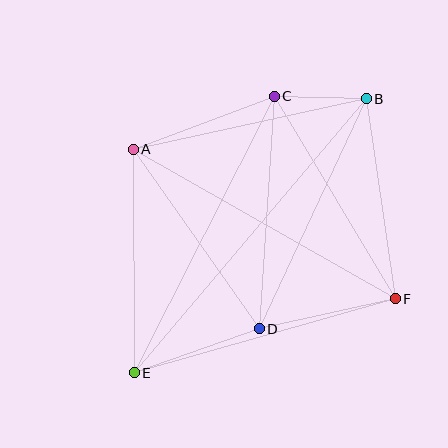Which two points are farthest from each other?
Points B and E are farthest from each other.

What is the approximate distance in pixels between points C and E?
The distance between C and E is approximately 310 pixels.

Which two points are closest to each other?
Points B and C are closest to each other.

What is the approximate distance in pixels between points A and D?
The distance between A and D is approximately 219 pixels.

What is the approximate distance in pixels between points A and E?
The distance between A and E is approximately 224 pixels.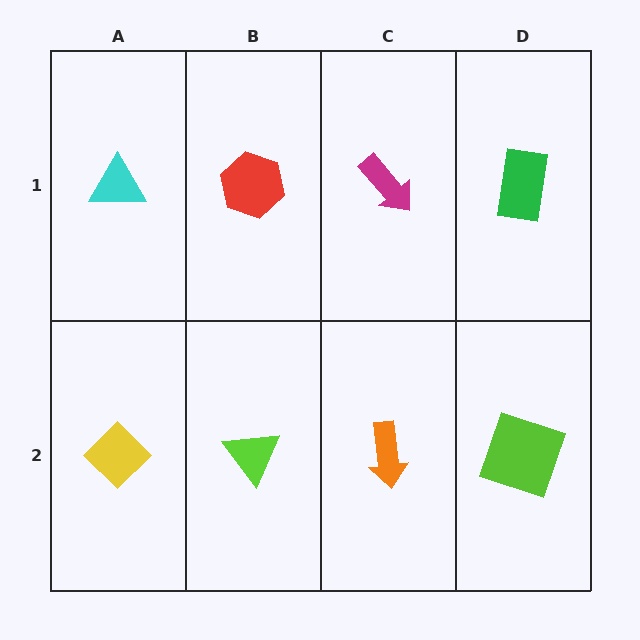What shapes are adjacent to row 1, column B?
A lime triangle (row 2, column B), a cyan triangle (row 1, column A), a magenta arrow (row 1, column C).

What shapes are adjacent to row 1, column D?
A lime square (row 2, column D), a magenta arrow (row 1, column C).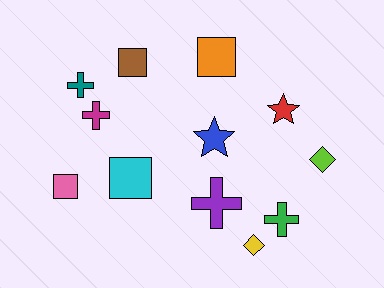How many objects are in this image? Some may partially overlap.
There are 12 objects.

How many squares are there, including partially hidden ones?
There are 4 squares.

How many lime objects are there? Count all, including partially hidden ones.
There is 1 lime object.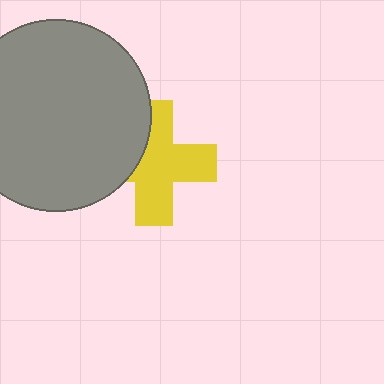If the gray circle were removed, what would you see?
You would see the complete yellow cross.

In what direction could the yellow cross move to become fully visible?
The yellow cross could move right. That would shift it out from behind the gray circle entirely.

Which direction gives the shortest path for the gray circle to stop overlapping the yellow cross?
Moving left gives the shortest separation.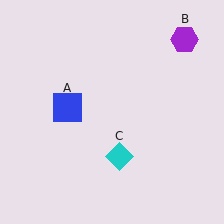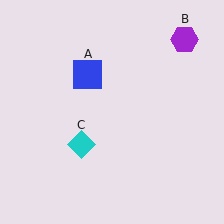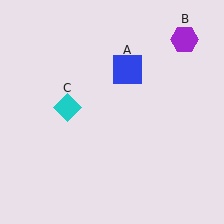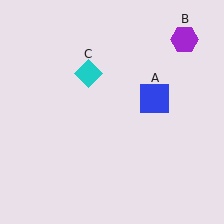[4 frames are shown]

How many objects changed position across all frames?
2 objects changed position: blue square (object A), cyan diamond (object C).